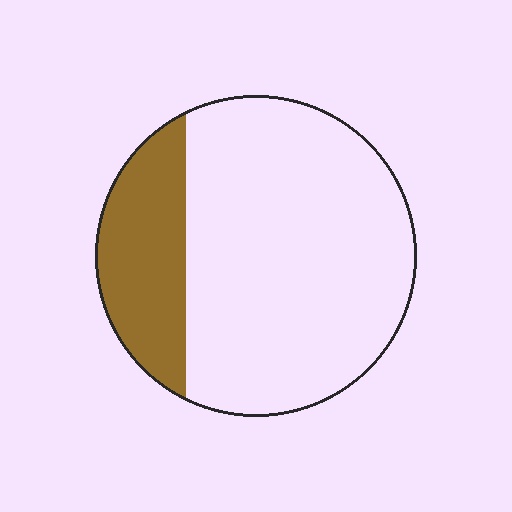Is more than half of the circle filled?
No.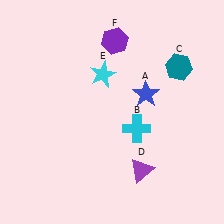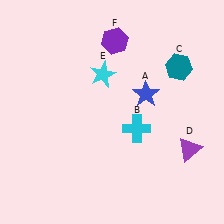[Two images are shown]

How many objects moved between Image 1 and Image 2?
1 object moved between the two images.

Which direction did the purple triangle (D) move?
The purple triangle (D) moved right.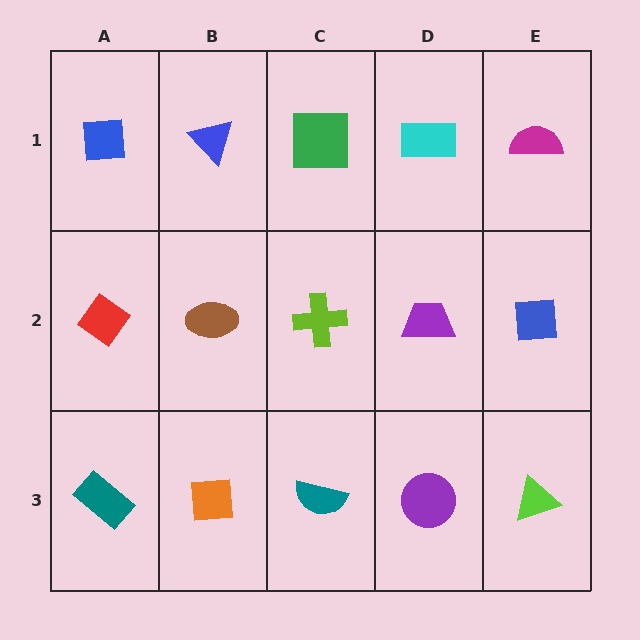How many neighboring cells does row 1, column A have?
2.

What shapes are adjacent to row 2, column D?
A cyan rectangle (row 1, column D), a purple circle (row 3, column D), a lime cross (row 2, column C), a blue square (row 2, column E).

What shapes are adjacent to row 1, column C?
A lime cross (row 2, column C), a blue triangle (row 1, column B), a cyan rectangle (row 1, column D).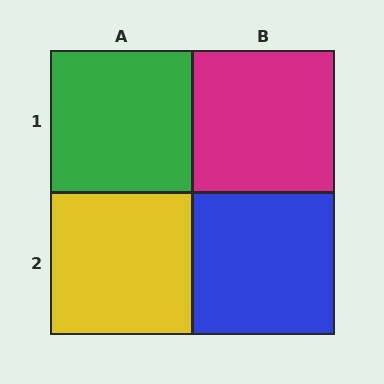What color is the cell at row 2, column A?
Yellow.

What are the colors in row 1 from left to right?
Green, magenta.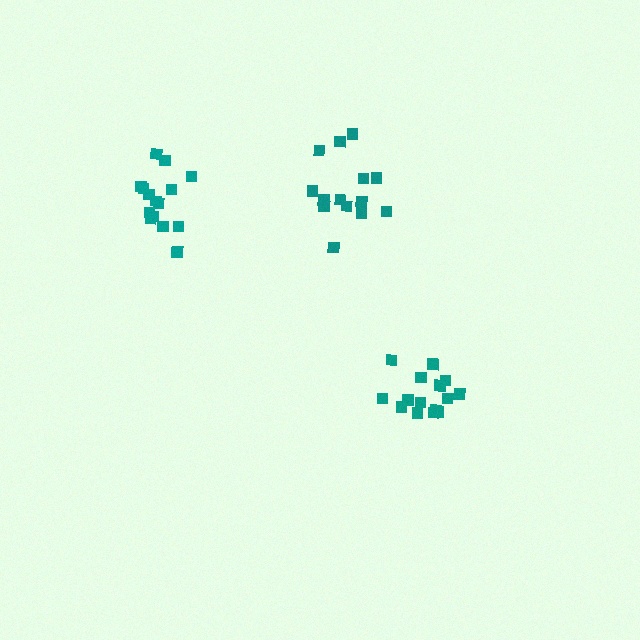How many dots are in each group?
Group 1: 15 dots, Group 2: 14 dots, Group 3: 15 dots (44 total).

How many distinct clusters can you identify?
There are 3 distinct clusters.